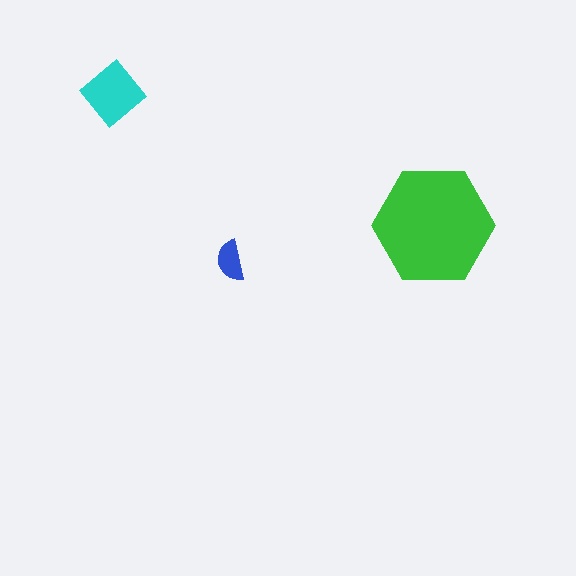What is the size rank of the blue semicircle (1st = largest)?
3rd.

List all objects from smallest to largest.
The blue semicircle, the cyan diamond, the green hexagon.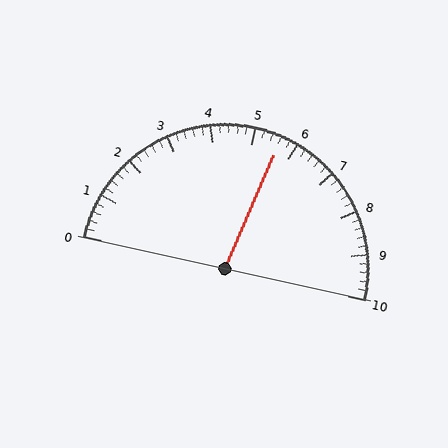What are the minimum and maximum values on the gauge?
The gauge ranges from 0 to 10.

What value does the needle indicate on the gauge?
The needle indicates approximately 5.6.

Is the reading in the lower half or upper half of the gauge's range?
The reading is in the upper half of the range (0 to 10).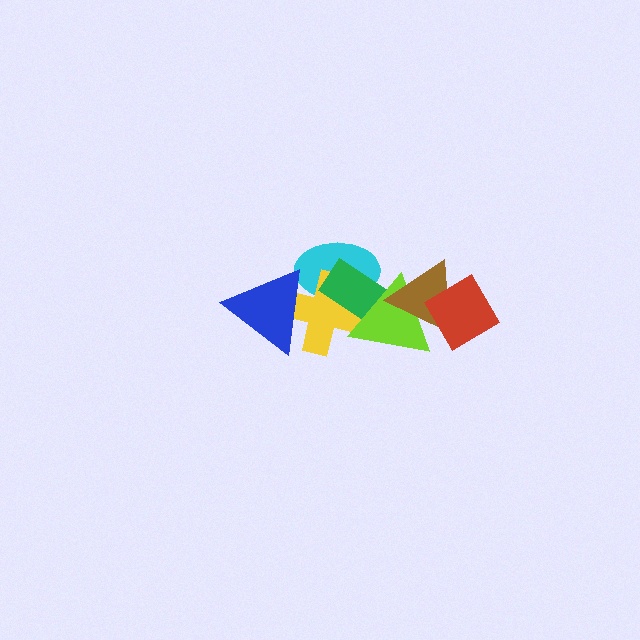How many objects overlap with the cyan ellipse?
4 objects overlap with the cyan ellipse.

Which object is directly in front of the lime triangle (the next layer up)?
The brown triangle is directly in front of the lime triangle.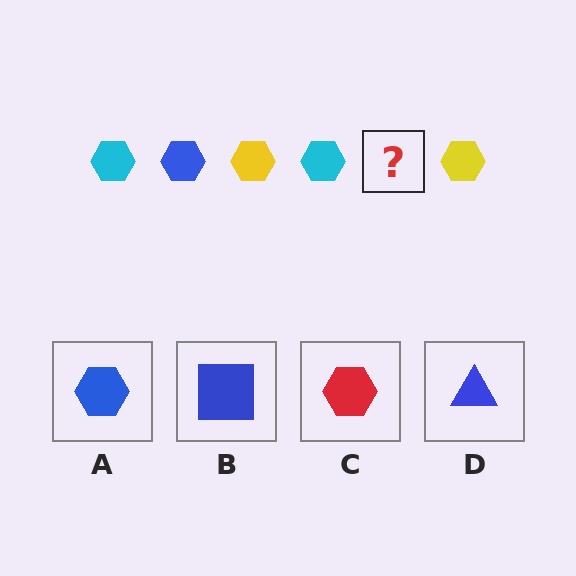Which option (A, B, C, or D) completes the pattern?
A.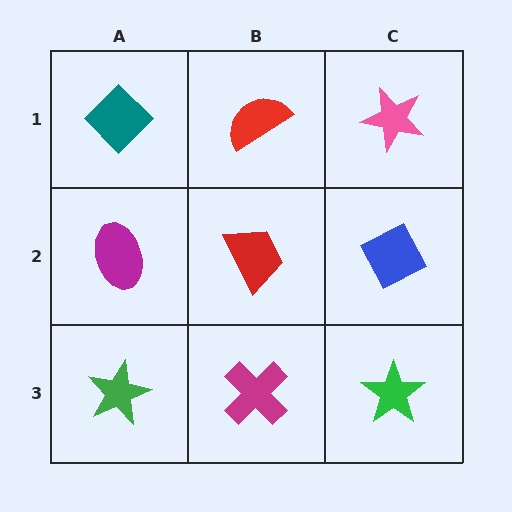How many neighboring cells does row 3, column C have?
2.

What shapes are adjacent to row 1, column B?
A red trapezoid (row 2, column B), a teal diamond (row 1, column A), a pink star (row 1, column C).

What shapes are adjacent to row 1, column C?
A blue diamond (row 2, column C), a red semicircle (row 1, column B).